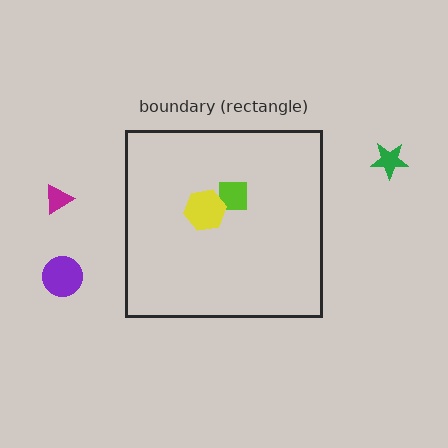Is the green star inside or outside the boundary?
Outside.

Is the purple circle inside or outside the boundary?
Outside.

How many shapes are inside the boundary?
2 inside, 3 outside.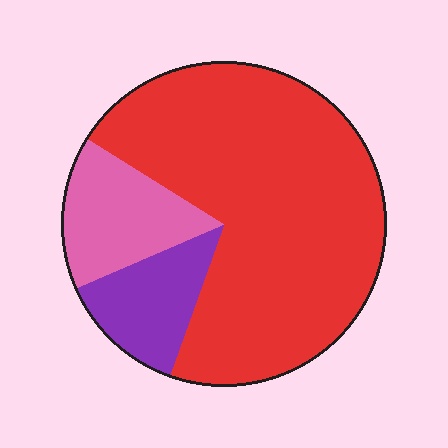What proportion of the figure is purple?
Purple takes up about one eighth (1/8) of the figure.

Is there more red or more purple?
Red.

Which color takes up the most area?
Red, at roughly 70%.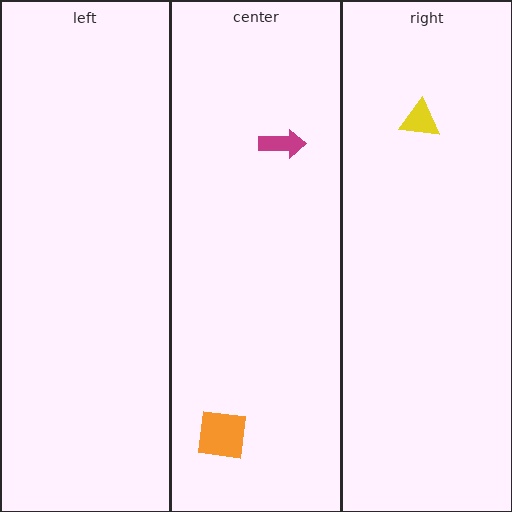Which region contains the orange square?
The center region.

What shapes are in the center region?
The orange square, the magenta arrow.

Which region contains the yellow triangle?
The right region.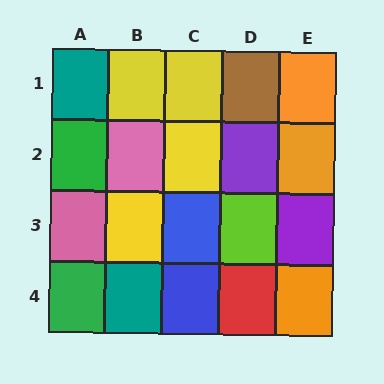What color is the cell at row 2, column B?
Pink.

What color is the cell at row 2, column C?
Yellow.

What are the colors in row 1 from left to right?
Teal, yellow, yellow, brown, orange.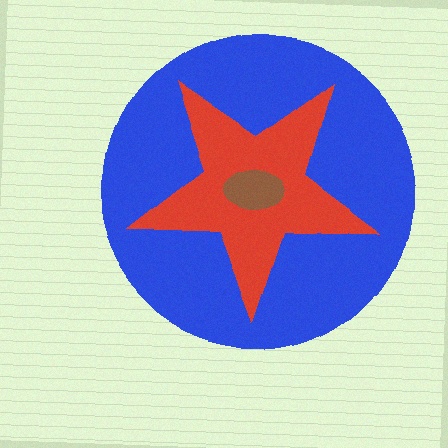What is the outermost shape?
The blue circle.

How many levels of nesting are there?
3.